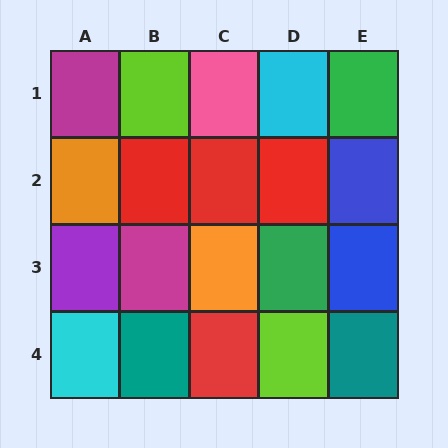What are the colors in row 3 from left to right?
Purple, magenta, orange, green, blue.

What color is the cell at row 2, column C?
Red.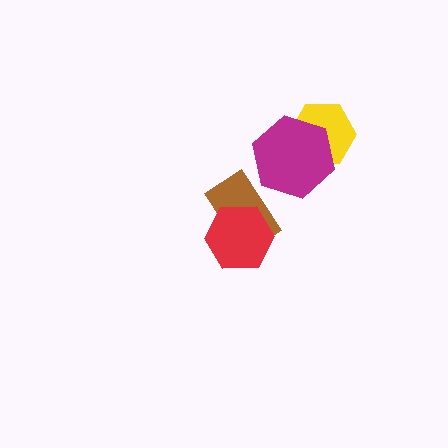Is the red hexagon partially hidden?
No, no other shape covers it.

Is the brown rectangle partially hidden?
Yes, it is partially covered by another shape.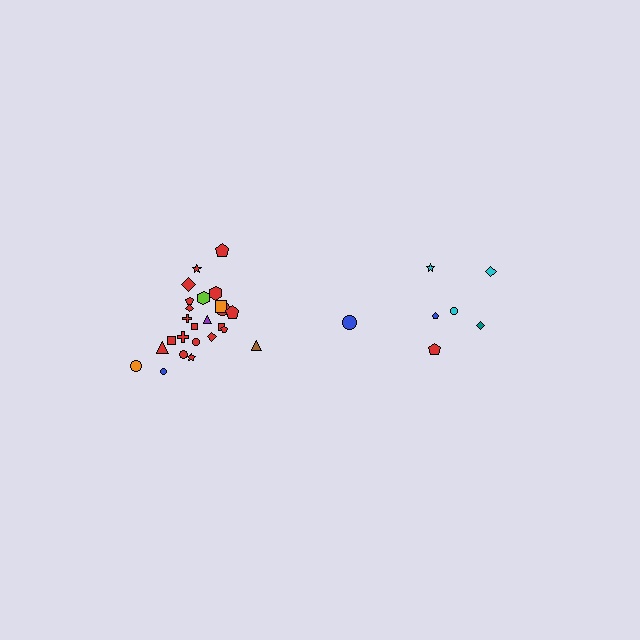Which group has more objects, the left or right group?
The left group.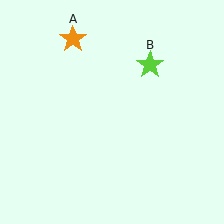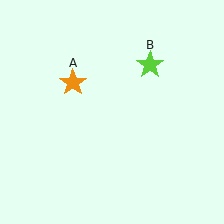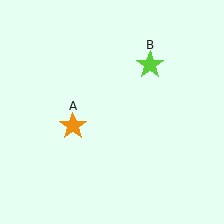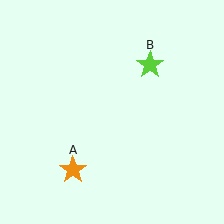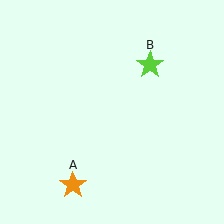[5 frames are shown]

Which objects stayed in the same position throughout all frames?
Lime star (object B) remained stationary.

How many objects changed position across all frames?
1 object changed position: orange star (object A).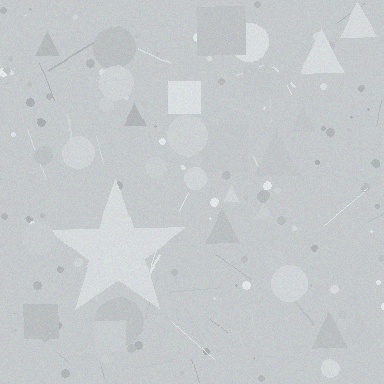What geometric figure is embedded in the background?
A star is embedded in the background.